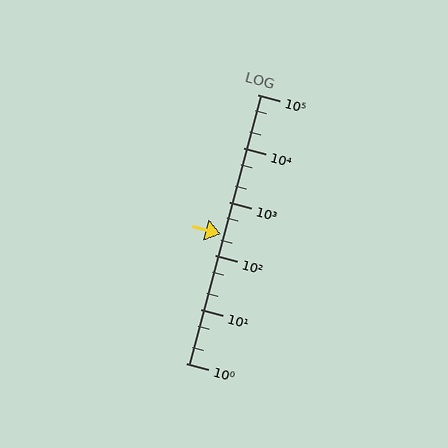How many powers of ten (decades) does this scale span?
The scale spans 5 decades, from 1 to 100000.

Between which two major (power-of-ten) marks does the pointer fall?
The pointer is between 100 and 1000.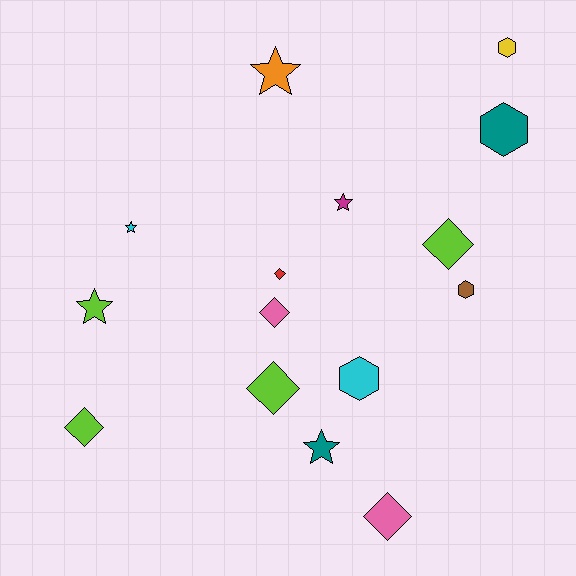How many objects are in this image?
There are 15 objects.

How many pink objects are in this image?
There are 2 pink objects.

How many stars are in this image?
There are 5 stars.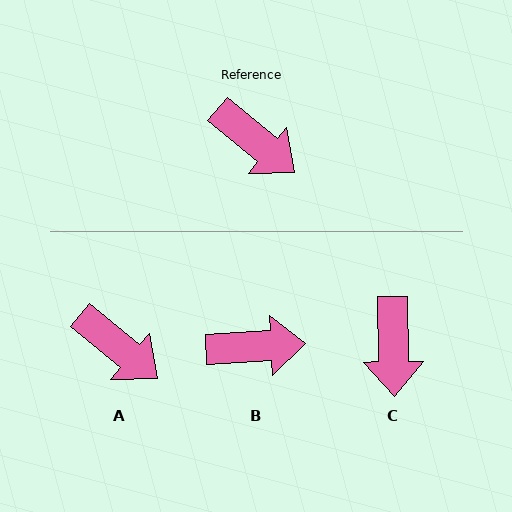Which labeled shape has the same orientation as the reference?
A.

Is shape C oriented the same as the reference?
No, it is off by about 49 degrees.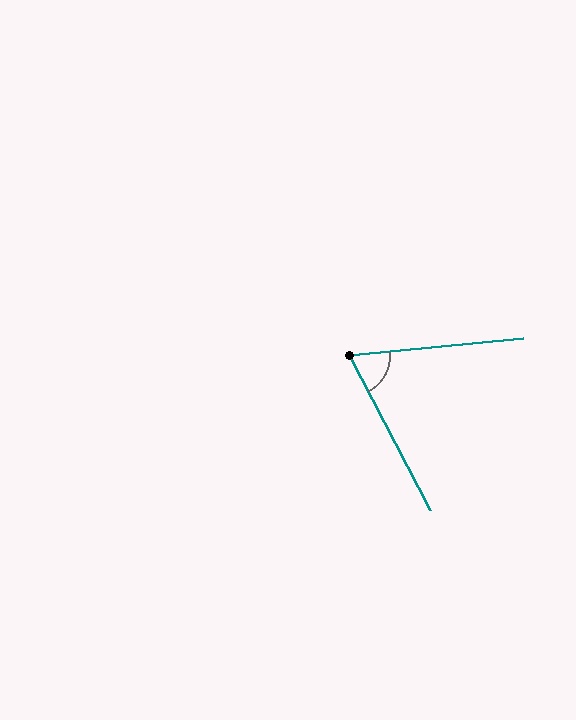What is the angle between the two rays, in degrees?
Approximately 68 degrees.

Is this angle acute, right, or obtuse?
It is acute.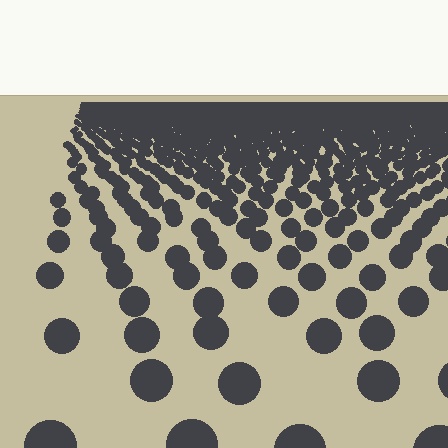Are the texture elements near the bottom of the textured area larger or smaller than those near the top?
Larger. Near the bottom, elements are closer to the viewer and appear at a bigger on-screen size.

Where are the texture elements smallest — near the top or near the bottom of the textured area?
Near the top.